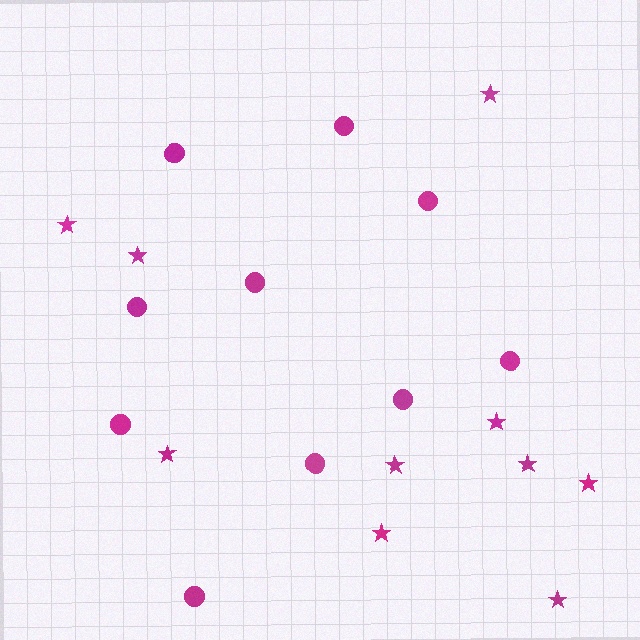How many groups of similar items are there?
There are 2 groups: one group of stars (10) and one group of circles (10).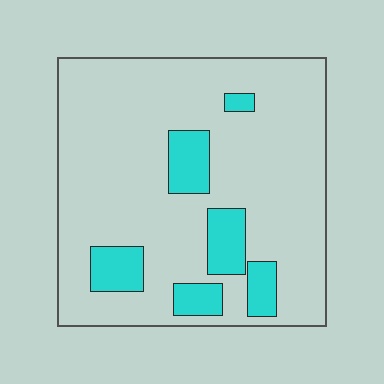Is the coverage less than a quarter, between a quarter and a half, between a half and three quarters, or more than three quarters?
Less than a quarter.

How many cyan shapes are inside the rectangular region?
6.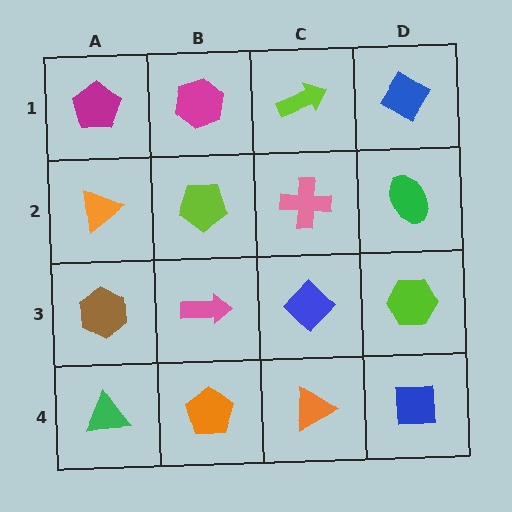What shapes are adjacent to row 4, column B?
A pink arrow (row 3, column B), a green triangle (row 4, column A), an orange triangle (row 4, column C).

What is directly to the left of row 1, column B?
A magenta pentagon.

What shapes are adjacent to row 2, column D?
A blue diamond (row 1, column D), a lime hexagon (row 3, column D), a pink cross (row 2, column C).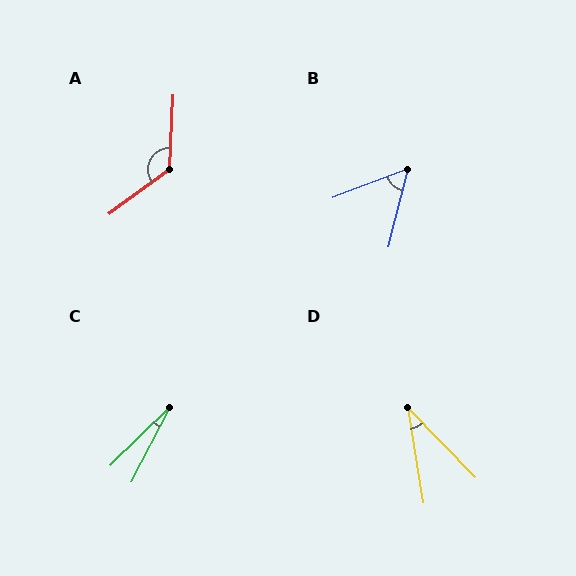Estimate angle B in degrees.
Approximately 55 degrees.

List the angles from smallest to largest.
C (18°), D (35°), B (55°), A (129°).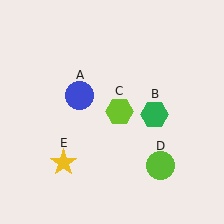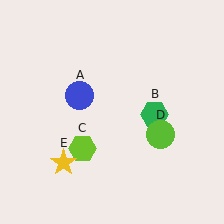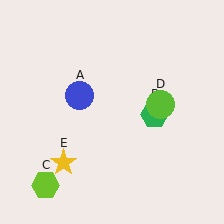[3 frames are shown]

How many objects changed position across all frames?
2 objects changed position: lime hexagon (object C), lime circle (object D).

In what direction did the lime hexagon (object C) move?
The lime hexagon (object C) moved down and to the left.